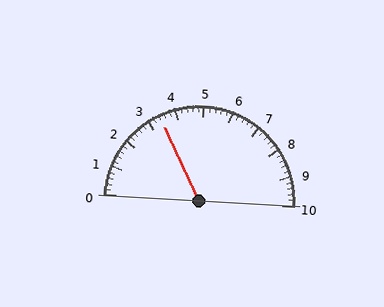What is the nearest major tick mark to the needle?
The nearest major tick mark is 3.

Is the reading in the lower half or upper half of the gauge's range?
The reading is in the lower half of the range (0 to 10).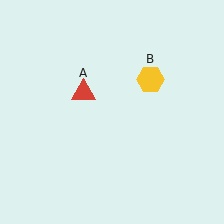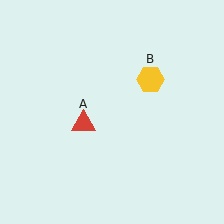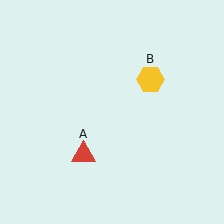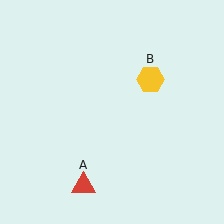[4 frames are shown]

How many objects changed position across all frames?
1 object changed position: red triangle (object A).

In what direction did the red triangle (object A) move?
The red triangle (object A) moved down.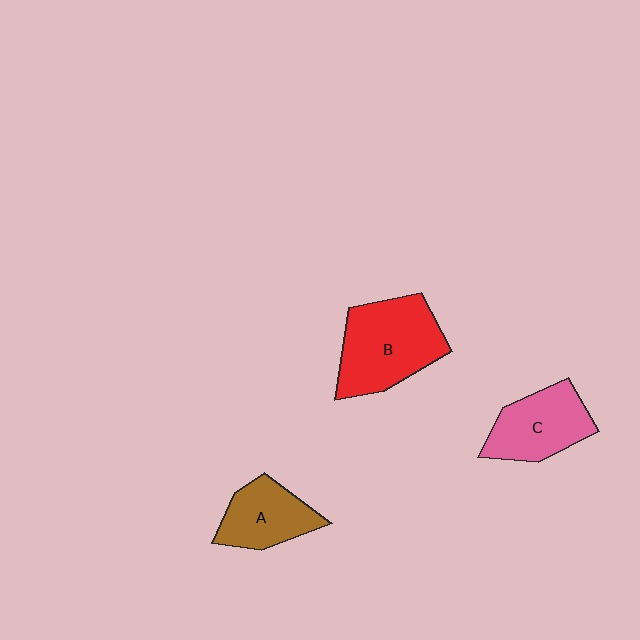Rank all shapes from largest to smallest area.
From largest to smallest: B (red), C (pink), A (brown).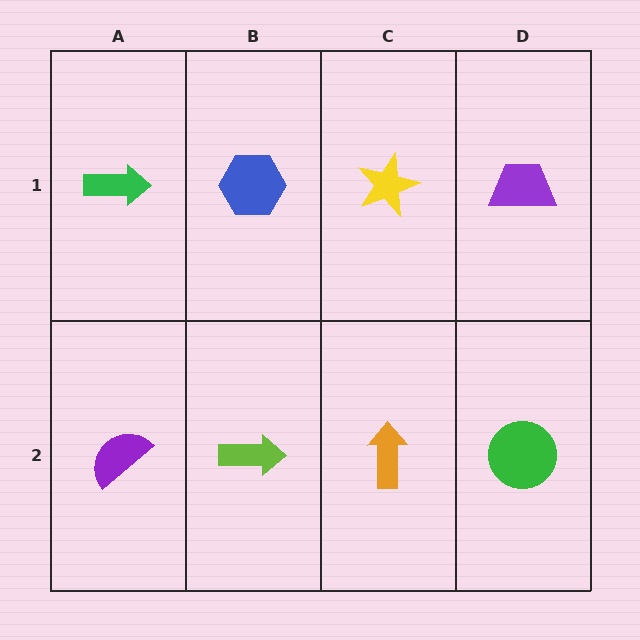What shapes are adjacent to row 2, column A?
A green arrow (row 1, column A), a lime arrow (row 2, column B).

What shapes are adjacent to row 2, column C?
A yellow star (row 1, column C), a lime arrow (row 2, column B), a green circle (row 2, column D).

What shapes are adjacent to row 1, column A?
A purple semicircle (row 2, column A), a blue hexagon (row 1, column B).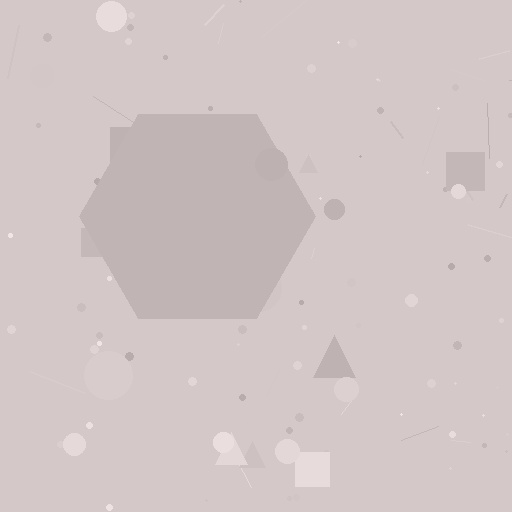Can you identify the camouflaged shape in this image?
The camouflaged shape is a hexagon.